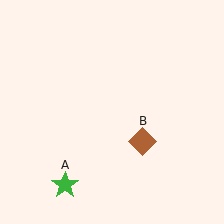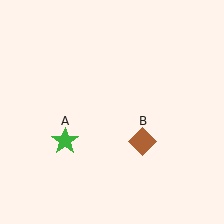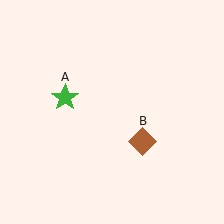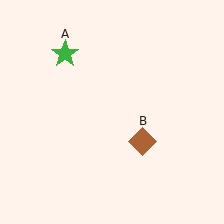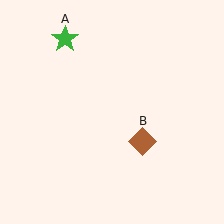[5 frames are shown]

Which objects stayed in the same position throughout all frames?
Brown diamond (object B) remained stationary.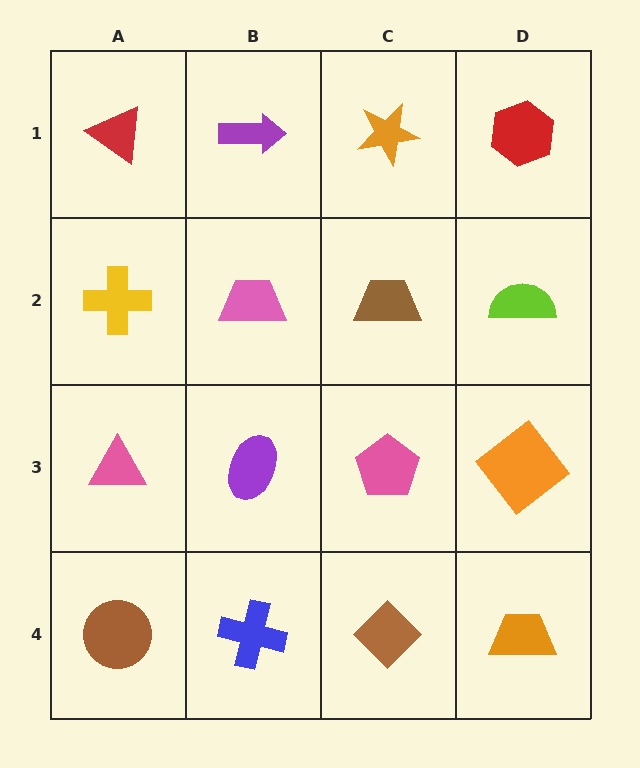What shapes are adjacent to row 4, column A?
A pink triangle (row 3, column A), a blue cross (row 4, column B).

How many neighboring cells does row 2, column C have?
4.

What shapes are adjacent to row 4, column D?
An orange diamond (row 3, column D), a brown diamond (row 4, column C).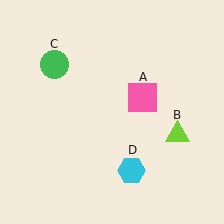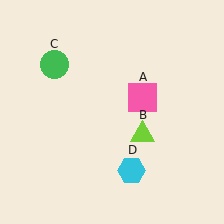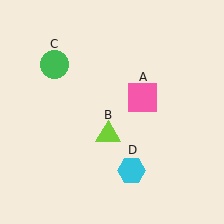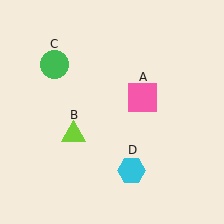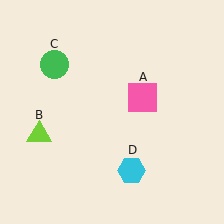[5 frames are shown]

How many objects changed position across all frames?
1 object changed position: lime triangle (object B).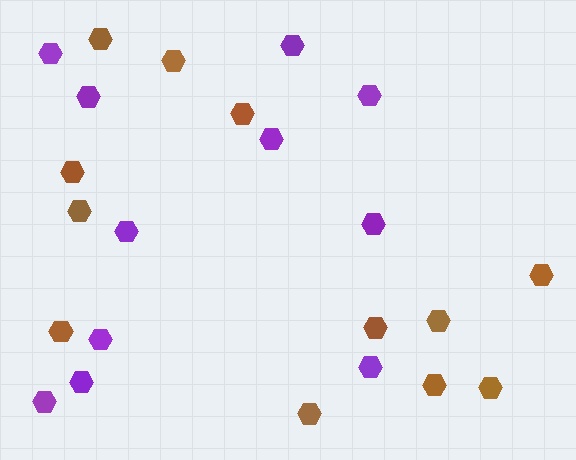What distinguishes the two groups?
There are 2 groups: one group of purple hexagons (11) and one group of brown hexagons (12).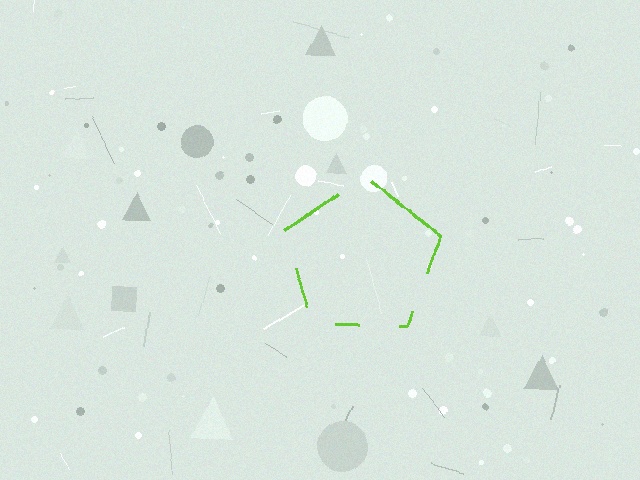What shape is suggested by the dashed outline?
The dashed outline suggests a pentagon.